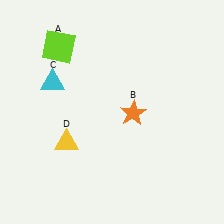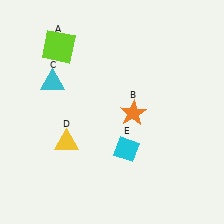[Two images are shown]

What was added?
A cyan diamond (E) was added in Image 2.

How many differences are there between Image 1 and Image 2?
There is 1 difference between the two images.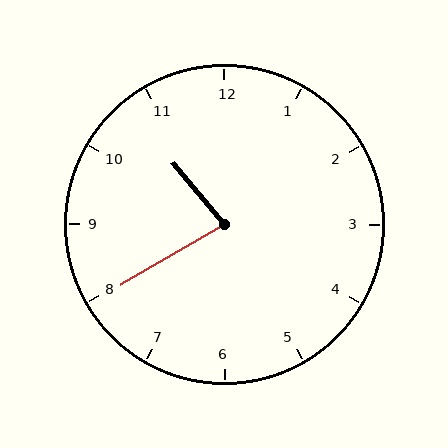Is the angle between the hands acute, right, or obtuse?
It is acute.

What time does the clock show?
10:40.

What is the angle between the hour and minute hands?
Approximately 80 degrees.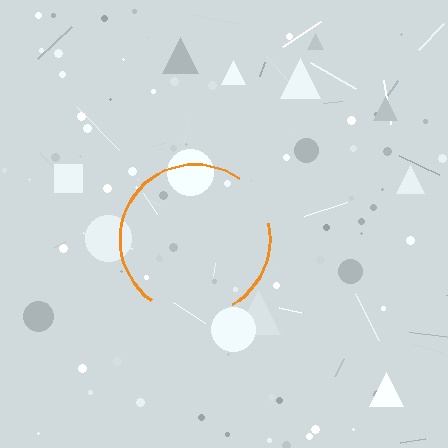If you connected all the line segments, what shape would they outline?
They would outline a circle.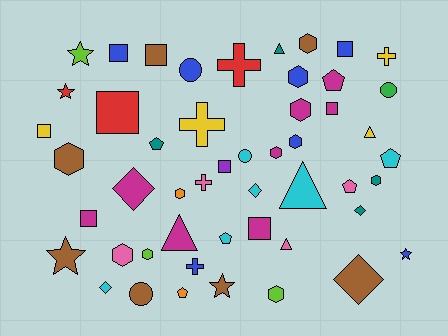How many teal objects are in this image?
There are 4 teal objects.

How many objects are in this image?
There are 50 objects.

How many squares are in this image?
There are 9 squares.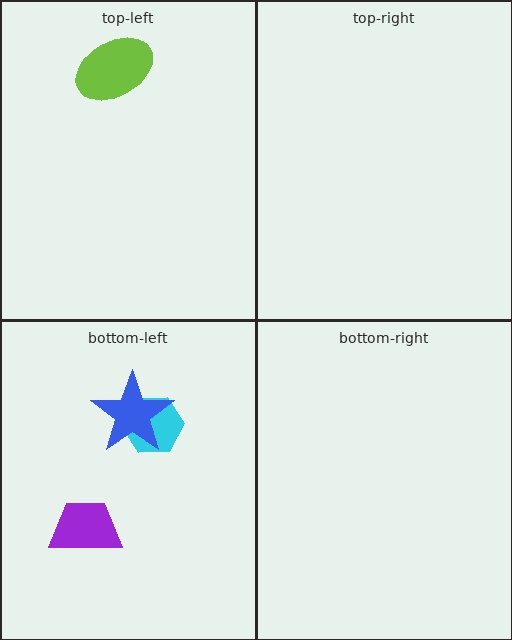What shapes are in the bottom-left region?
The purple trapezoid, the cyan hexagon, the blue star.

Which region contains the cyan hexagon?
The bottom-left region.